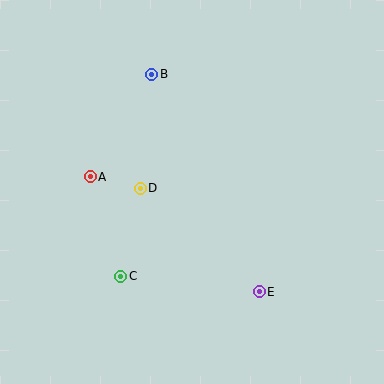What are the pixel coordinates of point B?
Point B is at (152, 74).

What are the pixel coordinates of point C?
Point C is at (121, 276).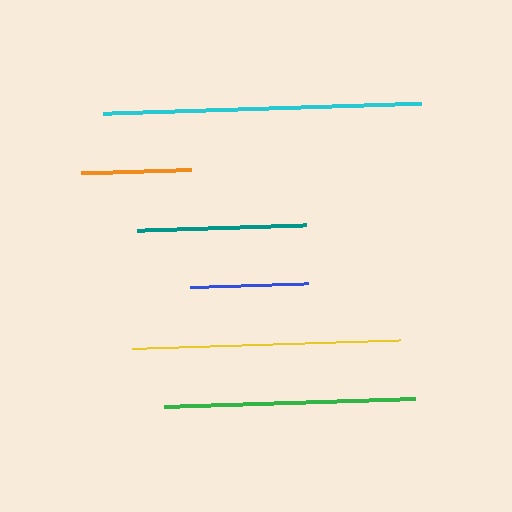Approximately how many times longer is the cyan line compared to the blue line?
The cyan line is approximately 2.7 times the length of the blue line.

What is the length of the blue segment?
The blue segment is approximately 118 pixels long.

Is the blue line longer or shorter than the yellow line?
The yellow line is longer than the blue line.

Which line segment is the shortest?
The orange line is the shortest at approximately 110 pixels.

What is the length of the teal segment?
The teal segment is approximately 169 pixels long.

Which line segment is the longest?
The cyan line is the longest at approximately 318 pixels.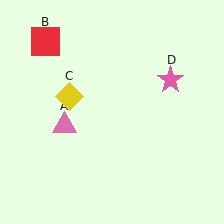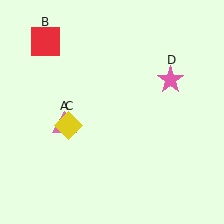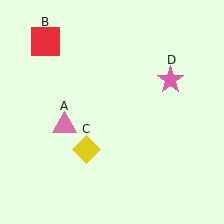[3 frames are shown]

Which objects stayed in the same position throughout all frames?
Pink triangle (object A) and red square (object B) and pink star (object D) remained stationary.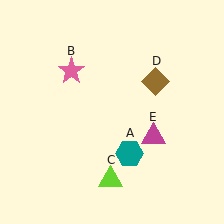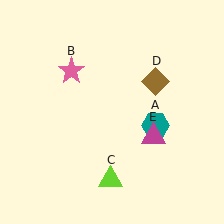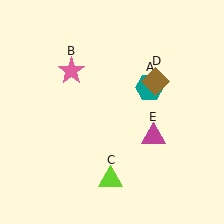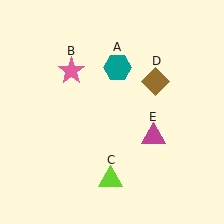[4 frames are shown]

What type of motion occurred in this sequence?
The teal hexagon (object A) rotated counterclockwise around the center of the scene.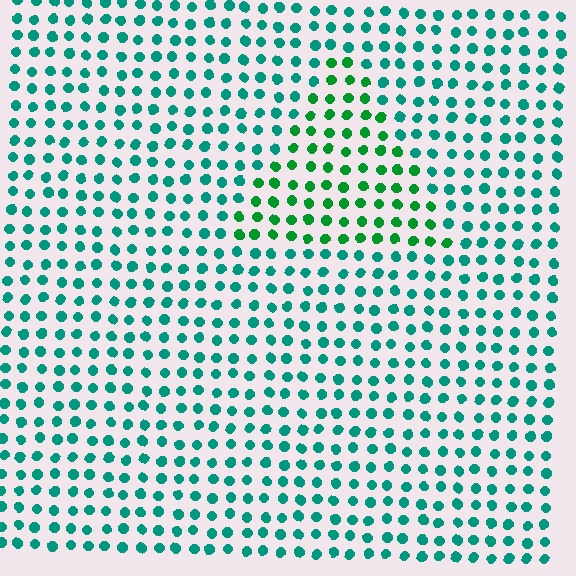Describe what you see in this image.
The image is filled with small teal elements in a uniform arrangement. A triangle-shaped region is visible where the elements are tinted to a slightly different hue, forming a subtle color boundary.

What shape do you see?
I see a triangle.